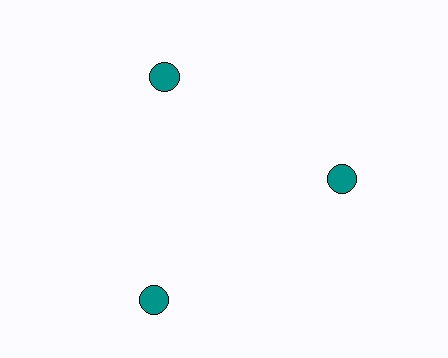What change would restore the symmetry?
The symmetry would be restored by moving it inward, back onto the ring so that all 3 circles sit at equal angles and equal distance from the center.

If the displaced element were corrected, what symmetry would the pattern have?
It would have 3-fold rotational symmetry — the pattern would map onto itself every 120 degrees.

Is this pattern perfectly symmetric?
No. The 3 teal circles are arranged in a ring, but one element near the 7 o'clock position is pushed outward from the center, breaking the 3-fold rotational symmetry.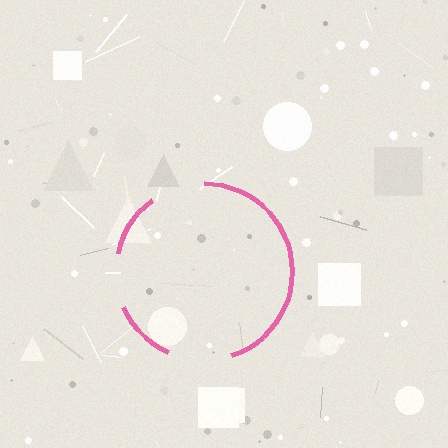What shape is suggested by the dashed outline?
The dashed outline suggests a circle.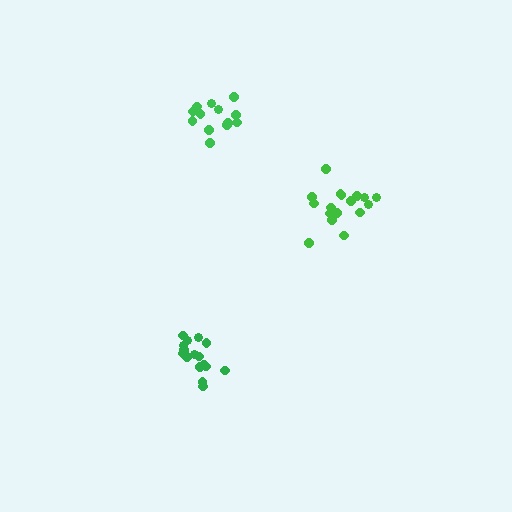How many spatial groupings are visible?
There are 3 spatial groupings.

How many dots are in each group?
Group 1: 16 dots, Group 2: 13 dots, Group 3: 18 dots (47 total).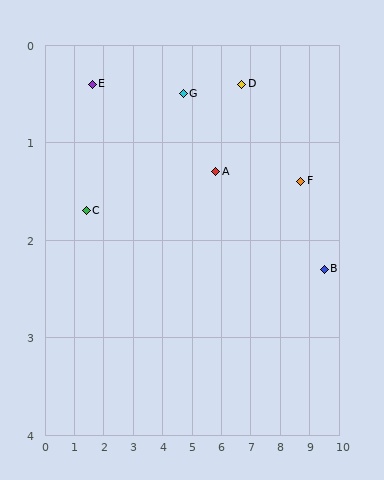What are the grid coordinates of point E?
Point E is at approximately (1.6, 0.4).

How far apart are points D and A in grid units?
Points D and A are about 1.3 grid units apart.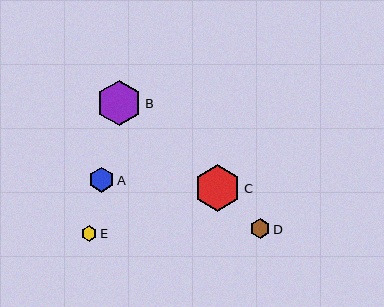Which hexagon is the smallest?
Hexagon E is the smallest with a size of approximately 16 pixels.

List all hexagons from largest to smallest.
From largest to smallest: C, B, A, D, E.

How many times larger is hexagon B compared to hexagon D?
Hexagon B is approximately 2.3 times the size of hexagon D.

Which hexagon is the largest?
Hexagon C is the largest with a size of approximately 46 pixels.